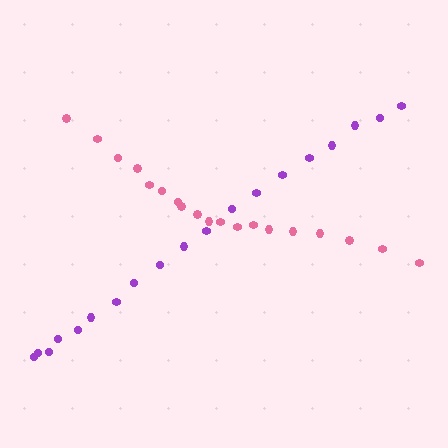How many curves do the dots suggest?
There are 2 distinct paths.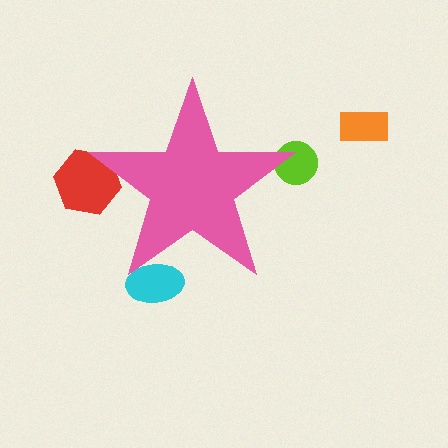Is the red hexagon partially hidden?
Yes, the red hexagon is partially hidden behind the pink star.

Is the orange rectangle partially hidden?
No, the orange rectangle is fully visible.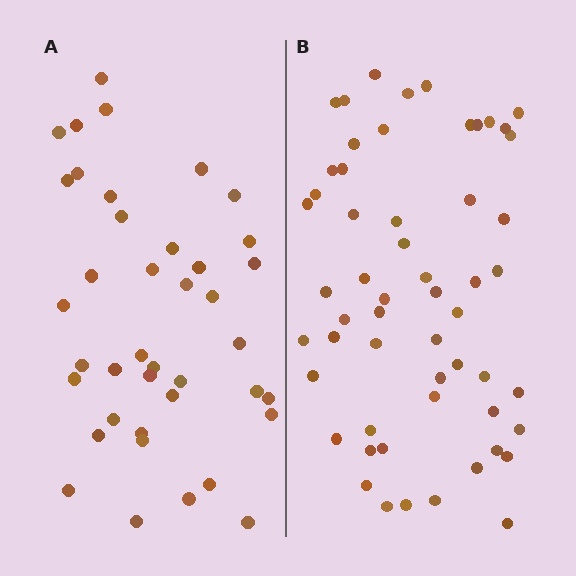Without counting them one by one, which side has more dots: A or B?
Region B (the right region) has more dots.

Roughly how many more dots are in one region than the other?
Region B has approximately 15 more dots than region A.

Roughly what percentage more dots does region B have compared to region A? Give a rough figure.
About 40% more.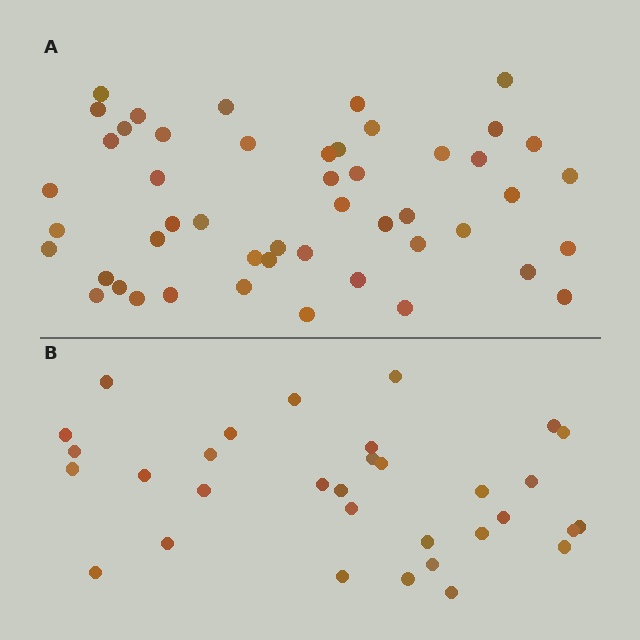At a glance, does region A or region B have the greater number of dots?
Region A (the top region) has more dots.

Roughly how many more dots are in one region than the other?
Region A has approximately 15 more dots than region B.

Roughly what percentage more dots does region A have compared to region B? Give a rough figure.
About 55% more.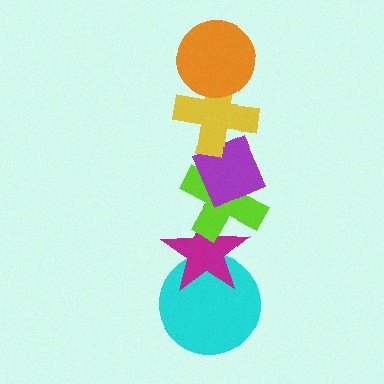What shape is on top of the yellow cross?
The orange circle is on top of the yellow cross.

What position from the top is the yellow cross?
The yellow cross is 2nd from the top.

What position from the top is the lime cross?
The lime cross is 4th from the top.